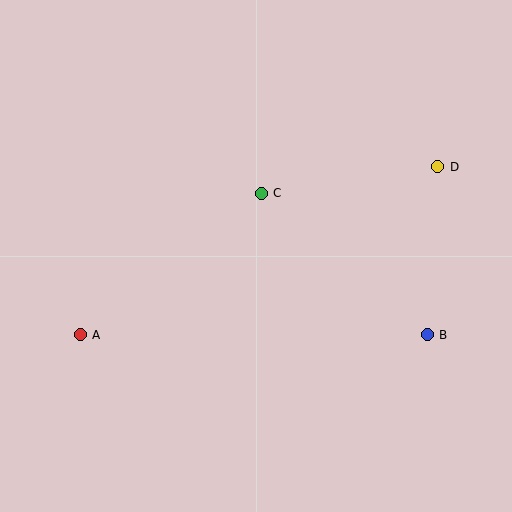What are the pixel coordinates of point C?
Point C is at (261, 193).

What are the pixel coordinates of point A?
Point A is at (80, 335).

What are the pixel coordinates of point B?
Point B is at (427, 335).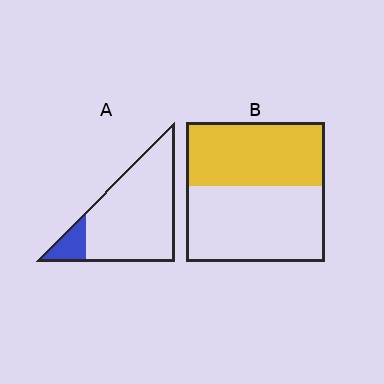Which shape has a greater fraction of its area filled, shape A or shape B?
Shape B.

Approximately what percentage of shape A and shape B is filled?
A is approximately 15% and B is approximately 45%.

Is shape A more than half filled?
No.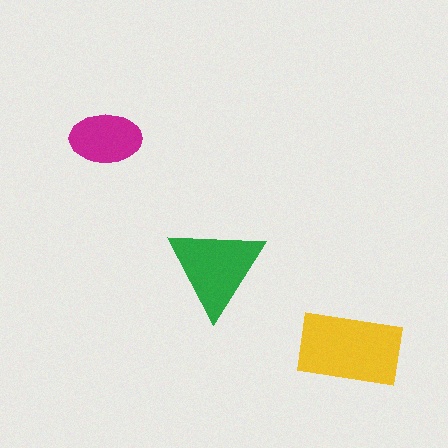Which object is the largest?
The yellow rectangle.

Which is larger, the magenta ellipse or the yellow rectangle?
The yellow rectangle.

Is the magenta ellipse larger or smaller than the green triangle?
Smaller.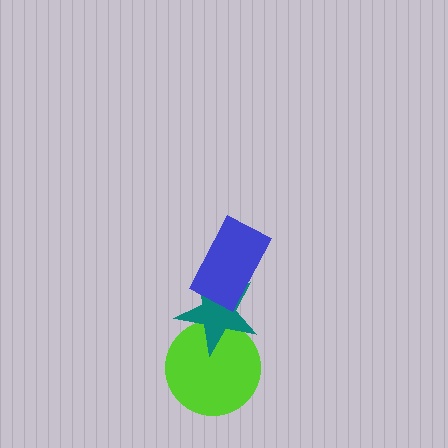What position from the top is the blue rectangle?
The blue rectangle is 1st from the top.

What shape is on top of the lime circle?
The teal star is on top of the lime circle.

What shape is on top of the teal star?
The blue rectangle is on top of the teal star.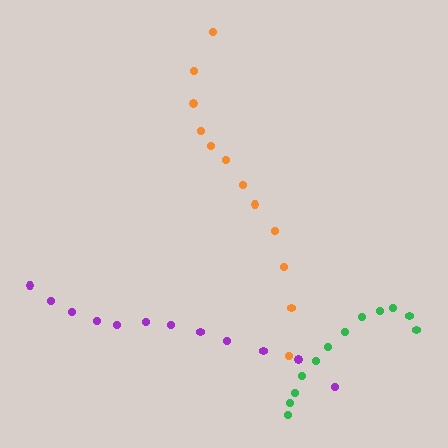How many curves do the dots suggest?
There are 3 distinct paths.